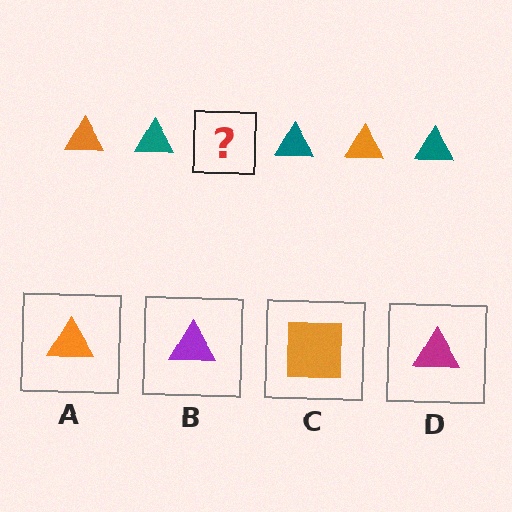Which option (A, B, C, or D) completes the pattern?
A.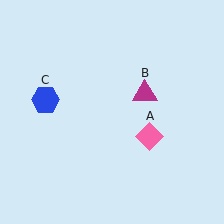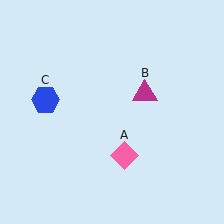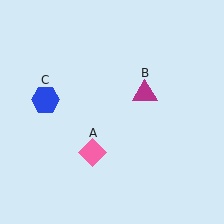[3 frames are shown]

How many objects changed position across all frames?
1 object changed position: pink diamond (object A).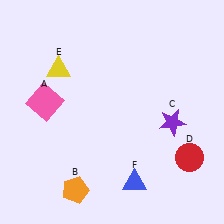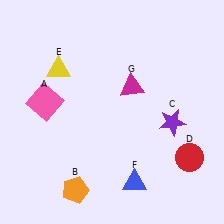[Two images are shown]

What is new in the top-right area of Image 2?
A magenta triangle (G) was added in the top-right area of Image 2.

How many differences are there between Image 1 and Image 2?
There is 1 difference between the two images.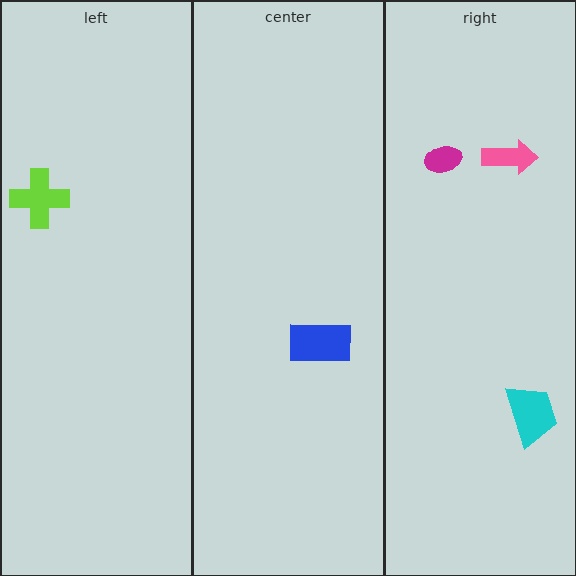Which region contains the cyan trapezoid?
The right region.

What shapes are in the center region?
The blue rectangle.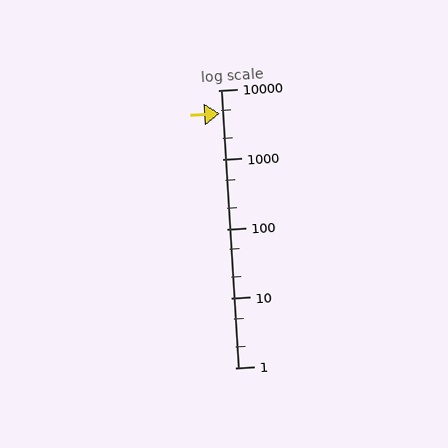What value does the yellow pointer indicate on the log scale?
The pointer indicates approximately 4600.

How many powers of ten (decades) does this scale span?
The scale spans 4 decades, from 1 to 10000.